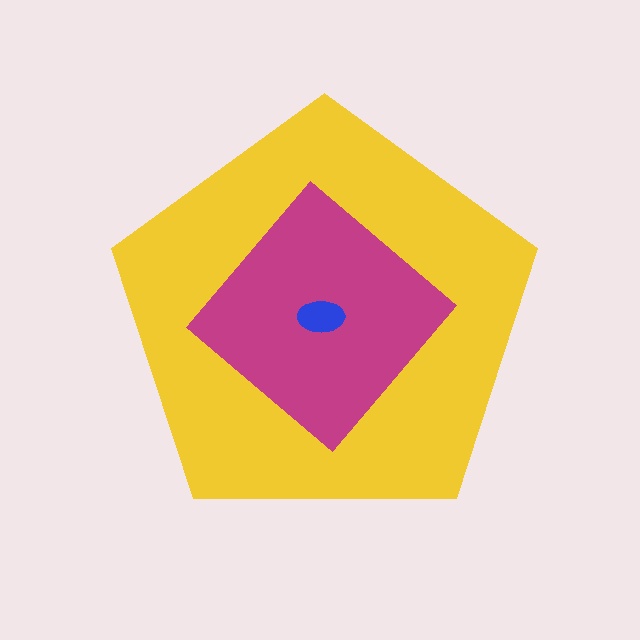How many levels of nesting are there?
3.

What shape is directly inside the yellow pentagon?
The magenta diamond.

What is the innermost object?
The blue ellipse.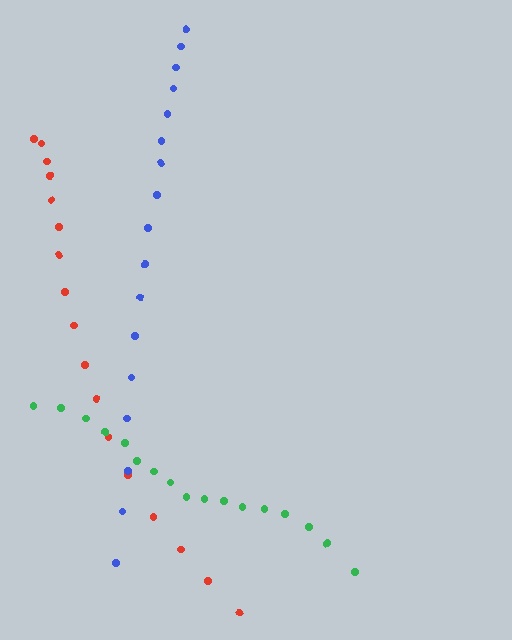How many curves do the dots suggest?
There are 3 distinct paths.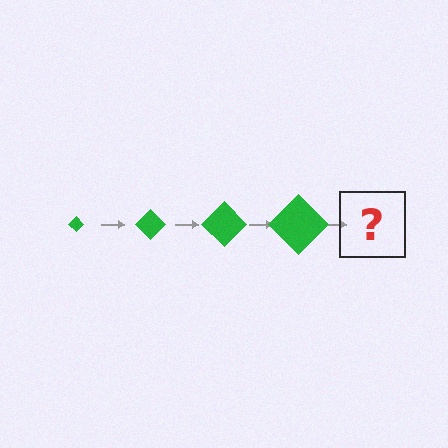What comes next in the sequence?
The next element should be a green diamond, larger than the previous one.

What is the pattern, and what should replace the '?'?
The pattern is that the diamond gets progressively larger each step. The '?' should be a green diamond, larger than the previous one.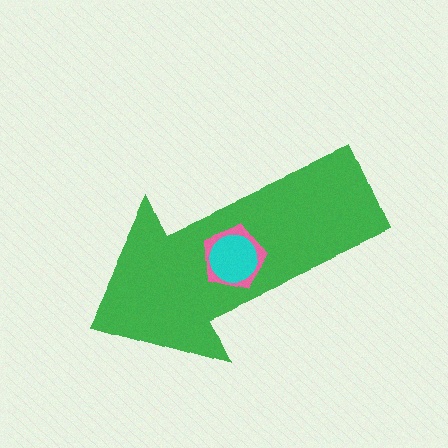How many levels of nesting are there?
3.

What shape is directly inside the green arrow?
The pink pentagon.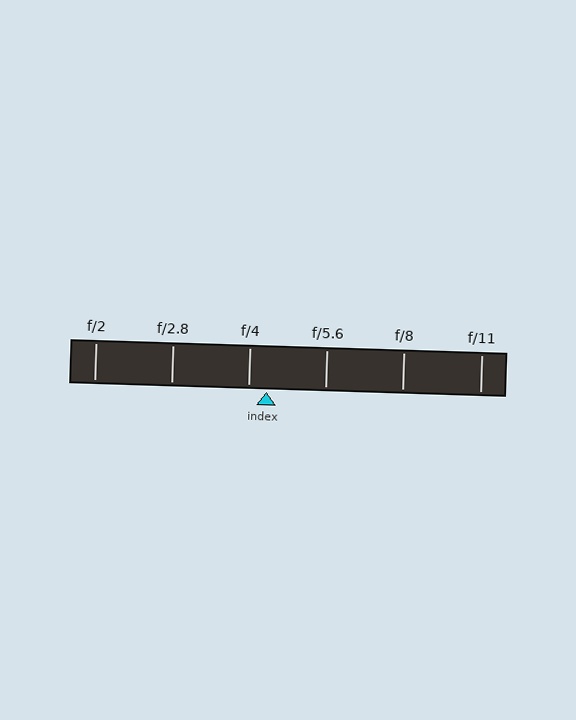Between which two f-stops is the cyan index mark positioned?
The index mark is between f/4 and f/5.6.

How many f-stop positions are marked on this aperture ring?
There are 6 f-stop positions marked.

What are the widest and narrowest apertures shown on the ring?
The widest aperture shown is f/2 and the narrowest is f/11.